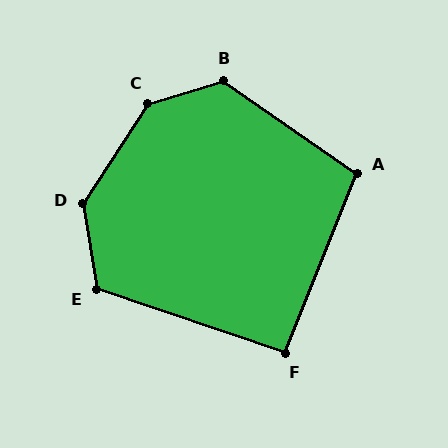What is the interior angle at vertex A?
Approximately 103 degrees (obtuse).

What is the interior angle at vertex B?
Approximately 129 degrees (obtuse).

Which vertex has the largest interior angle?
C, at approximately 139 degrees.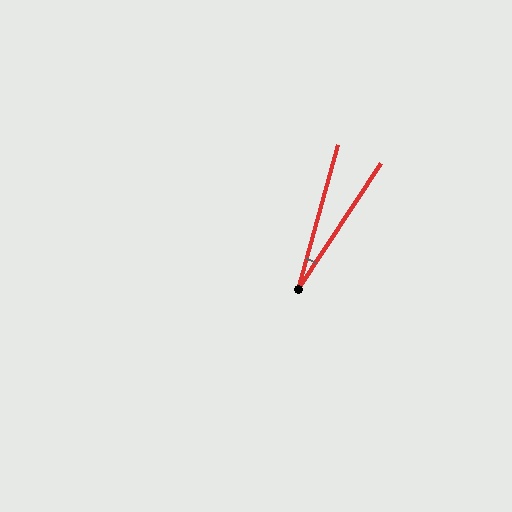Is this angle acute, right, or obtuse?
It is acute.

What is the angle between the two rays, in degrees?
Approximately 18 degrees.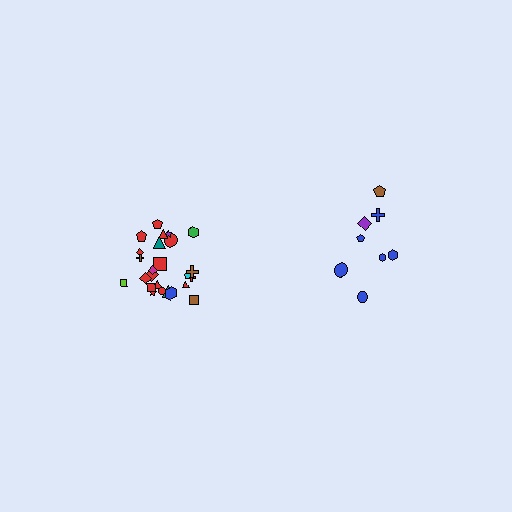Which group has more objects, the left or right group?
The left group.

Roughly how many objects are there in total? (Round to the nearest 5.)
Roughly 35 objects in total.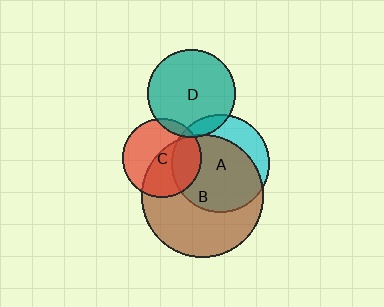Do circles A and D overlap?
Yes.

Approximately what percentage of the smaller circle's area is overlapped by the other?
Approximately 10%.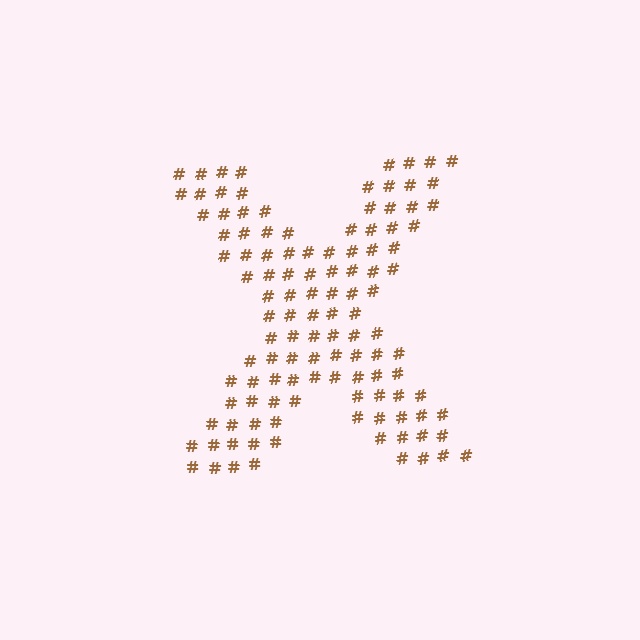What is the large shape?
The large shape is the letter X.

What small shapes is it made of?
It is made of small hash symbols.